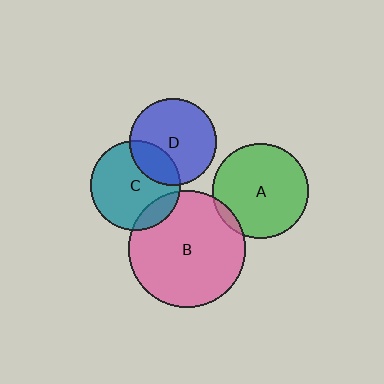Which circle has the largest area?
Circle B (pink).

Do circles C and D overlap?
Yes.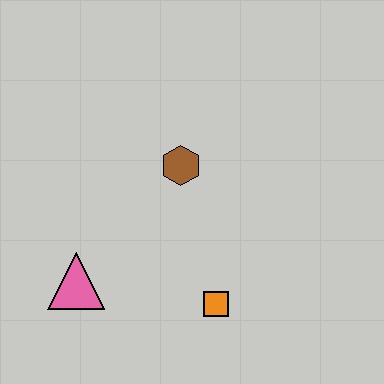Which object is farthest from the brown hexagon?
The pink triangle is farthest from the brown hexagon.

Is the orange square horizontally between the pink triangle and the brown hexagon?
No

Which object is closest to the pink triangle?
The orange square is closest to the pink triangle.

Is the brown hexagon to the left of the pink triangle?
No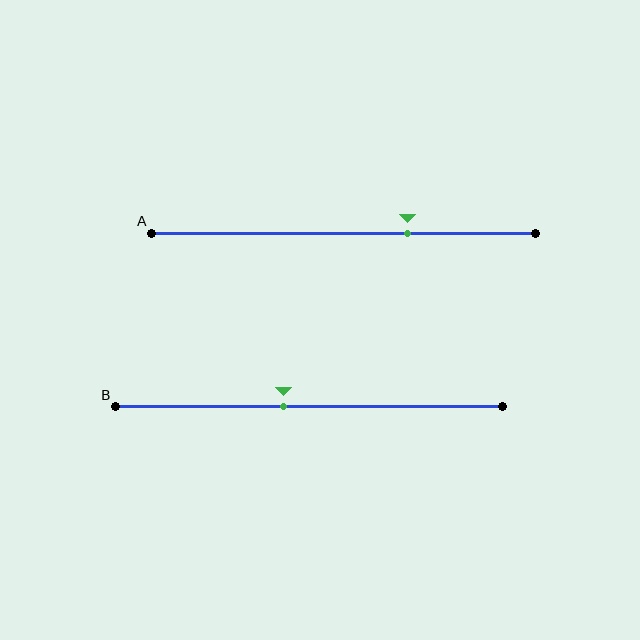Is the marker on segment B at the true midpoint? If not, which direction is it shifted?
No, the marker on segment B is shifted to the left by about 7% of the segment length.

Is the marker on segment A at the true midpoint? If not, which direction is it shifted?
No, the marker on segment A is shifted to the right by about 17% of the segment length.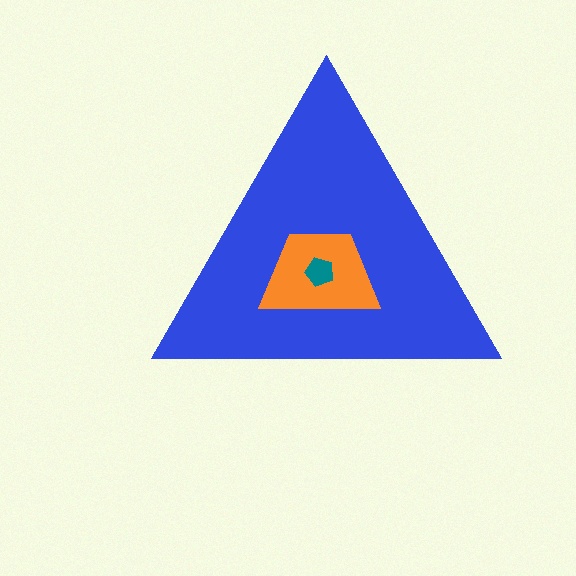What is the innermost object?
The teal pentagon.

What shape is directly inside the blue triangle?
The orange trapezoid.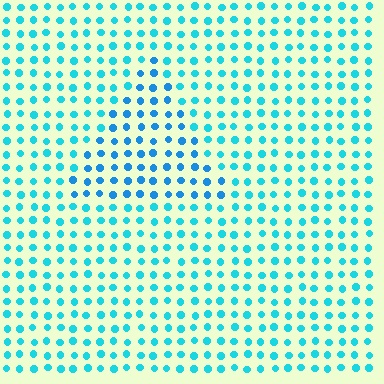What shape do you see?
I see a triangle.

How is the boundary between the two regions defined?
The boundary is defined purely by a slight shift in hue (about 22 degrees). Spacing, size, and orientation are identical on both sides.